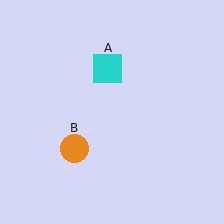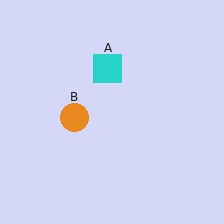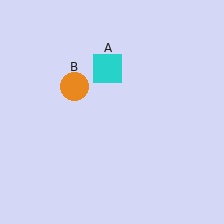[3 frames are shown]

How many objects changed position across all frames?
1 object changed position: orange circle (object B).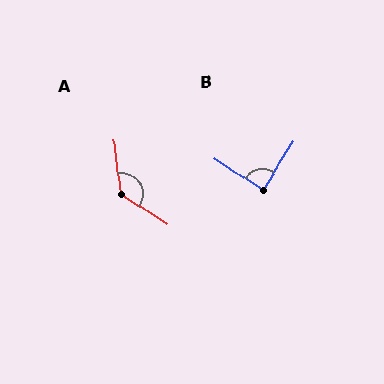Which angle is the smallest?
B, at approximately 89 degrees.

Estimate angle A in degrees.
Approximately 130 degrees.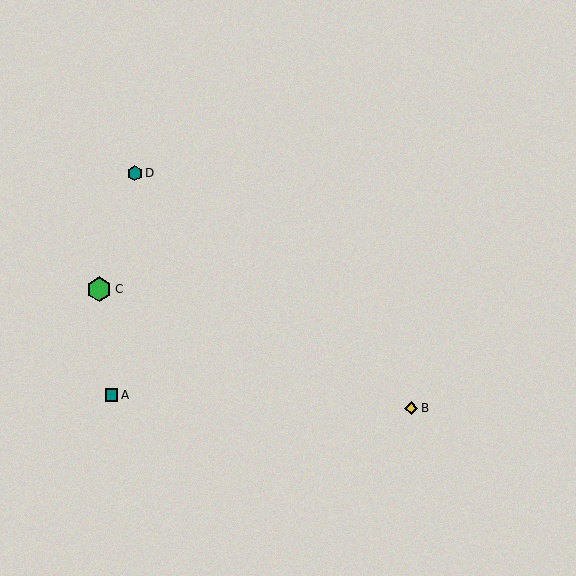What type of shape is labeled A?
Shape A is a teal square.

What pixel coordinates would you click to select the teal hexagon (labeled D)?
Click at (135, 173) to select the teal hexagon D.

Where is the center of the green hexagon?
The center of the green hexagon is at (99, 289).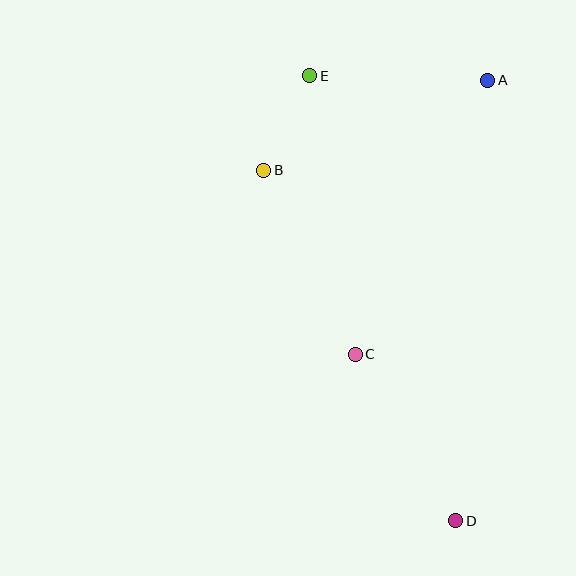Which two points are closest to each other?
Points B and E are closest to each other.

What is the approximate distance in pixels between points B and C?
The distance between B and C is approximately 206 pixels.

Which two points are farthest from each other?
Points D and E are farthest from each other.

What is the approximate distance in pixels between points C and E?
The distance between C and E is approximately 282 pixels.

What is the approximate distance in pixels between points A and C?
The distance between A and C is approximately 304 pixels.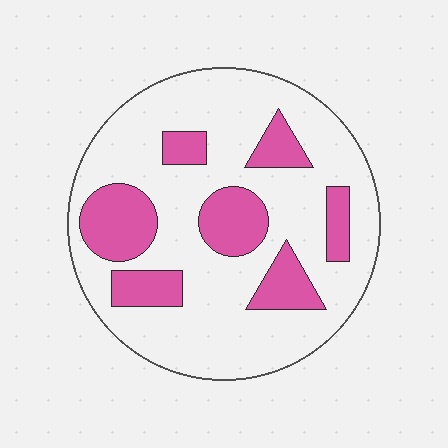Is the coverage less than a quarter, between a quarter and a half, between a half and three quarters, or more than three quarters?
Between a quarter and a half.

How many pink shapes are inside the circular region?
7.